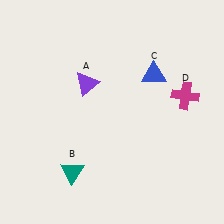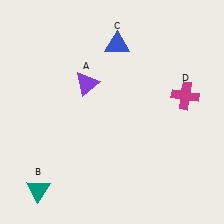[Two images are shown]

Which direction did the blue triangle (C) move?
The blue triangle (C) moved left.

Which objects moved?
The objects that moved are: the teal triangle (B), the blue triangle (C).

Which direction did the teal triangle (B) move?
The teal triangle (B) moved left.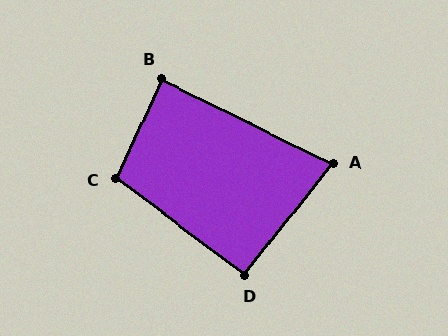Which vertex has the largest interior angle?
C, at approximately 102 degrees.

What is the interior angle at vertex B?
Approximately 88 degrees (approximately right).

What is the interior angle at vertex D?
Approximately 92 degrees (approximately right).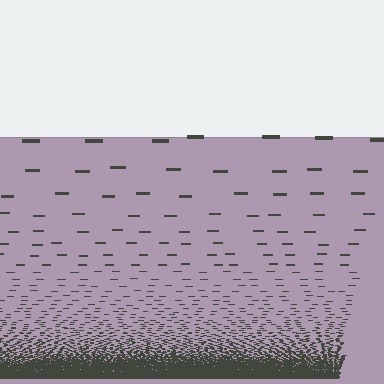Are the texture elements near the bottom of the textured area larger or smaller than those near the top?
Smaller. The gradient is inverted — elements near the bottom are smaller and denser.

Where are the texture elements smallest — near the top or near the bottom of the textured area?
Near the bottom.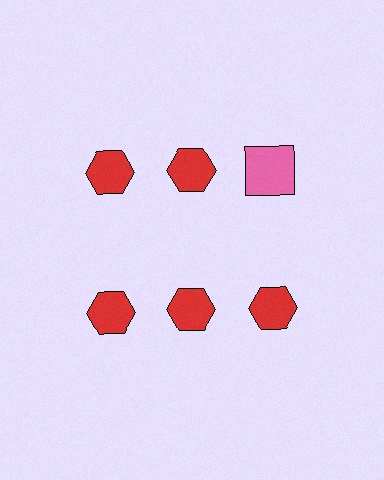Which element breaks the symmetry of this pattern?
The pink square in the top row, center column breaks the symmetry. All other shapes are red hexagons.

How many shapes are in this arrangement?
There are 6 shapes arranged in a grid pattern.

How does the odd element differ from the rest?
It differs in both color (pink instead of red) and shape (square instead of hexagon).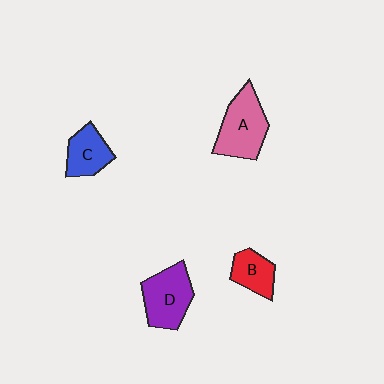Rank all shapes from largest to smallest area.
From largest to smallest: A (pink), D (purple), C (blue), B (red).